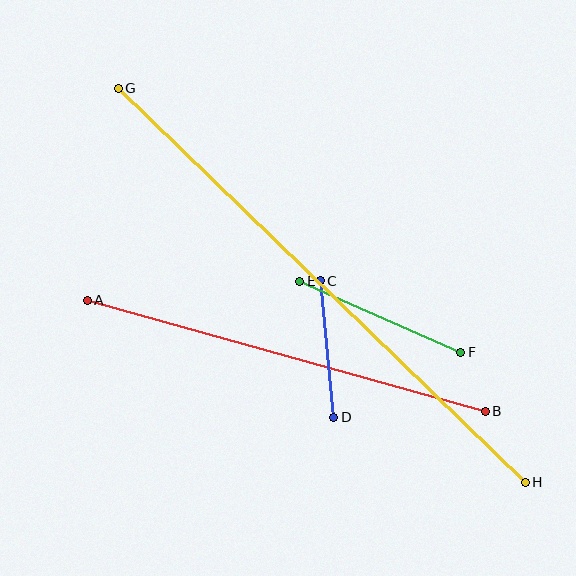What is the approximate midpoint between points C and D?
The midpoint is at approximately (327, 349) pixels.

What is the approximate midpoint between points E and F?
The midpoint is at approximately (380, 317) pixels.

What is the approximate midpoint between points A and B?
The midpoint is at approximately (286, 356) pixels.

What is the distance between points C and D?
The distance is approximately 137 pixels.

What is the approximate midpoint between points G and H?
The midpoint is at approximately (322, 285) pixels.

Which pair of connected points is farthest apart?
Points G and H are farthest apart.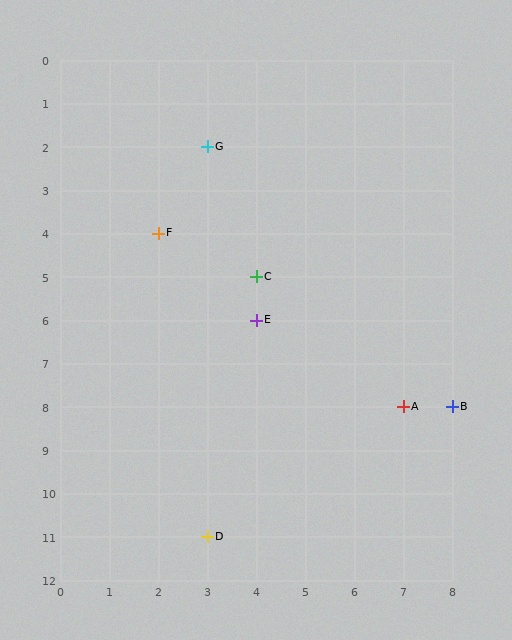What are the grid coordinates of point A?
Point A is at grid coordinates (7, 8).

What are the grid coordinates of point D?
Point D is at grid coordinates (3, 11).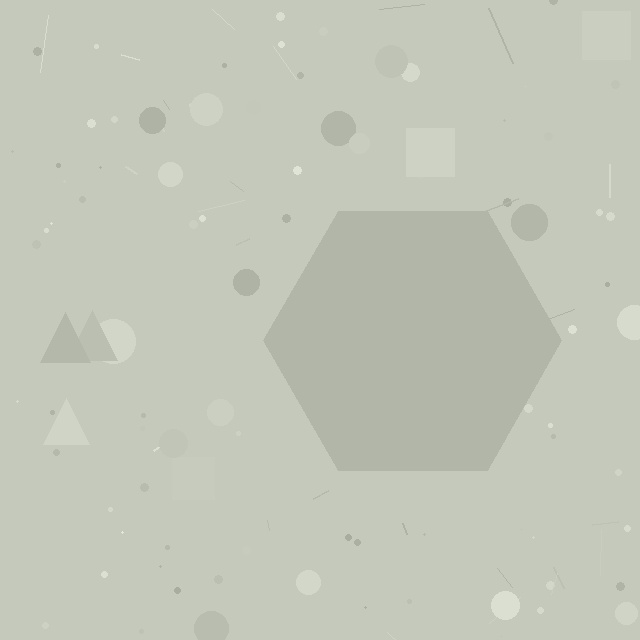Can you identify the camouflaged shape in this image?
The camouflaged shape is a hexagon.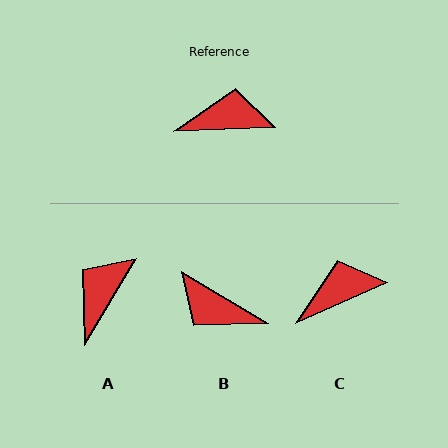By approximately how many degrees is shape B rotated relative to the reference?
Approximately 146 degrees counter-clockwise.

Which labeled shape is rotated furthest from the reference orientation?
B, about 146 degrees away.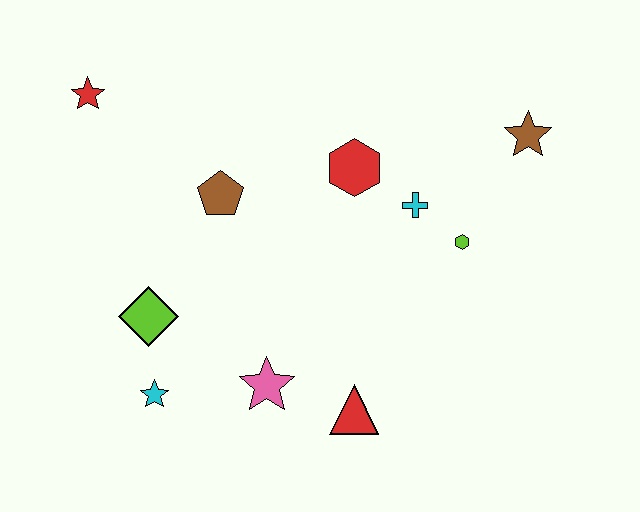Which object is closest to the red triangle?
The pink star is closest to the red triangle.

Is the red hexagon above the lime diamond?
Yes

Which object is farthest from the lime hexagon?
The red star is farthest from the lime hexagon.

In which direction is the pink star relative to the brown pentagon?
The pink star is below the brown pentagon.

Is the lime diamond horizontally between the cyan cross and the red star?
Yes